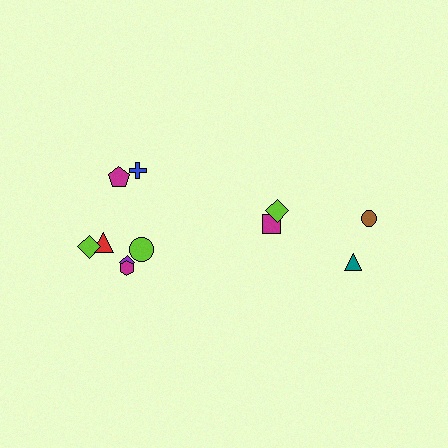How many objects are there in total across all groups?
There are 11 objects.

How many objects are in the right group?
There are 4 objects.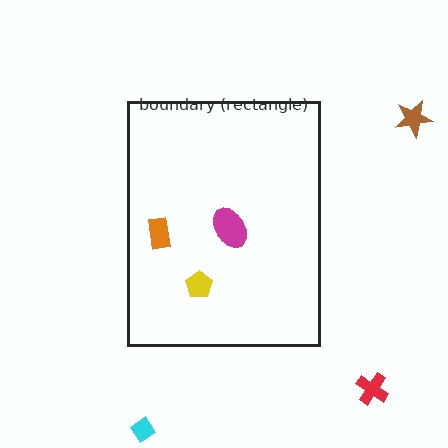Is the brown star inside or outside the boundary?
Outside.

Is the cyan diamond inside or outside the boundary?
Outside.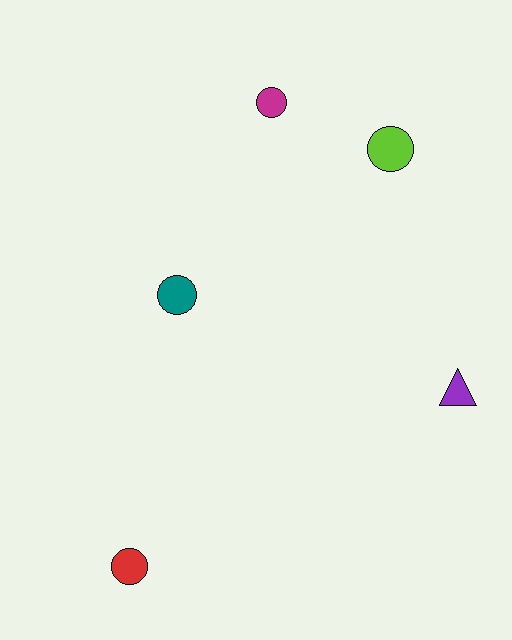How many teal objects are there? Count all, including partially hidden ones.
There is 1 teal object.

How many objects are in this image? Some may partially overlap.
There are 5 objects.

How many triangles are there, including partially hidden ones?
There is 1 triangle.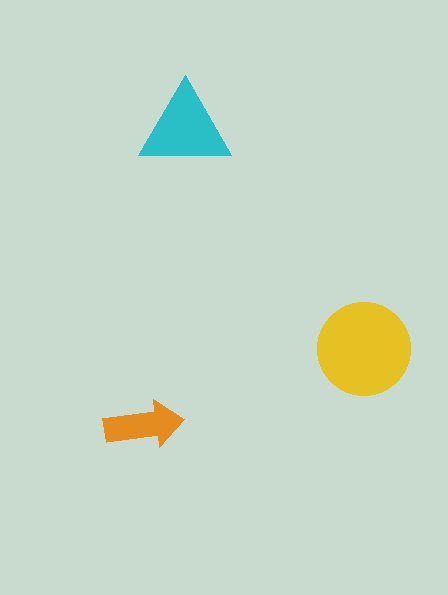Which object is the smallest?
The orange arrow.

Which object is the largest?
The yellow circle.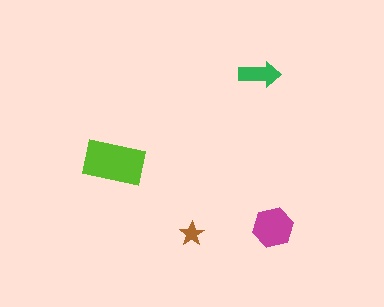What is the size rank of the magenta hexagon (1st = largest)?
2nd.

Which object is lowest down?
The brown star is bottommost.